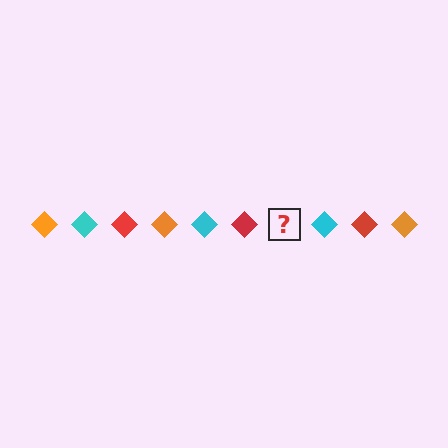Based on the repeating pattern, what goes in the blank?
The blank should be an orange diamond.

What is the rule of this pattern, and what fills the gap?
The rule is that the pattern cycles through orange, cyan, red diamonds. The gap should be filled with an orange diamond.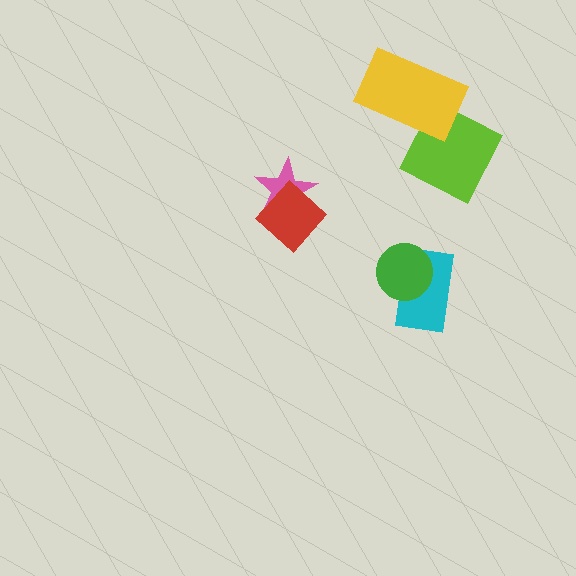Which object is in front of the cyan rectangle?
The green circle is in front of the cyan rectangle.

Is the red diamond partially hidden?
No, no other shape covers it.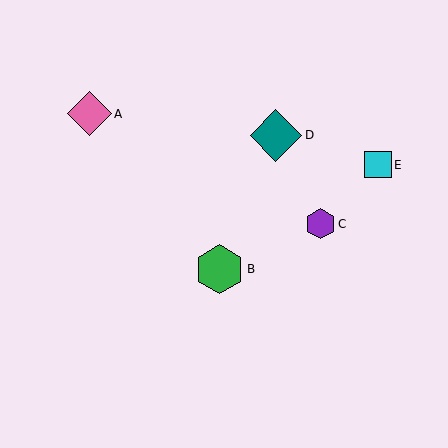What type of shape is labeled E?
Shape E is a cyan square.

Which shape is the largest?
The teal diamond (labeled D) is the largest.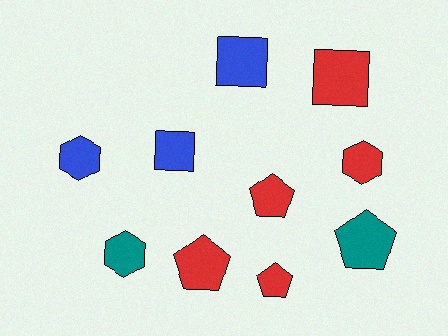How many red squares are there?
There is 1 red square.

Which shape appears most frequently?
Pentagon, with 4 objects.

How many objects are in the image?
There are 10 objects.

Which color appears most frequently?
Red, with 5 objects.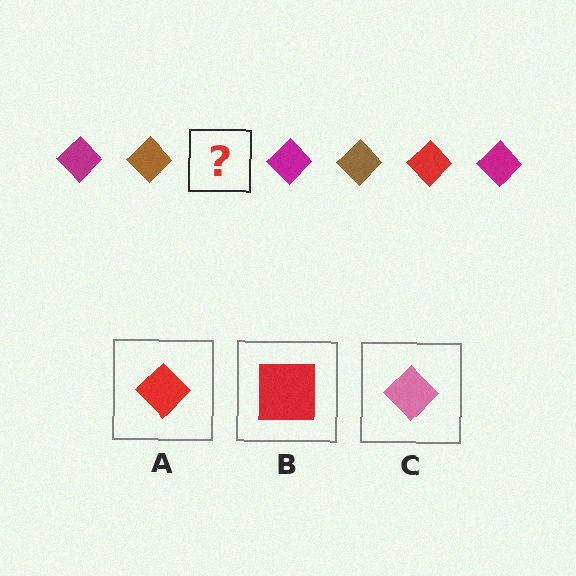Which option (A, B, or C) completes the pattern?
A.